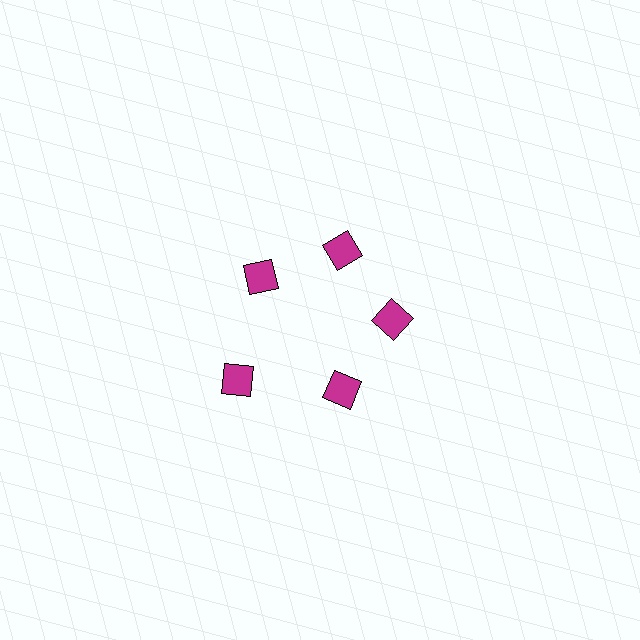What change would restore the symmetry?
The symmetry would be restored by moving it inward, back onto the ring so that all 5 diamonds sit at equal angles and equal distance from the center.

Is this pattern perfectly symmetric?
No. The 5 magenta diamonds are arranged in a ring, but one element near the 8 o'clock position is pushed outward from the center, breaking the 5-fold rotational symmetry.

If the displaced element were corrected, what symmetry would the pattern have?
It would have 5-fold rotational symmetry — the pattern would map onto itself every 72 degrees.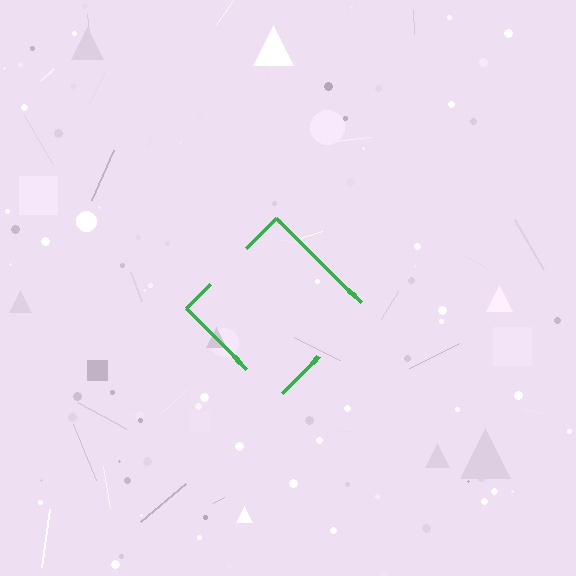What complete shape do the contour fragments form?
The contour fragments form a diamond.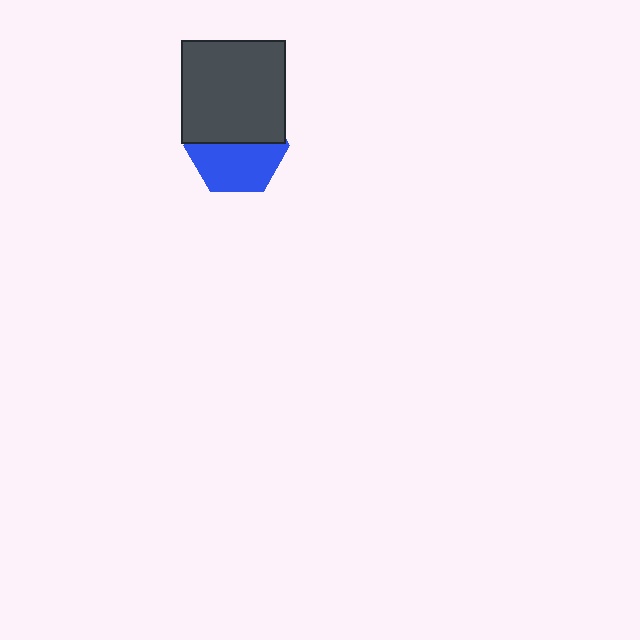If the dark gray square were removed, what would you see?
You would see the complete blue hexagon.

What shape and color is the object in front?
The object in front is a dark gray square.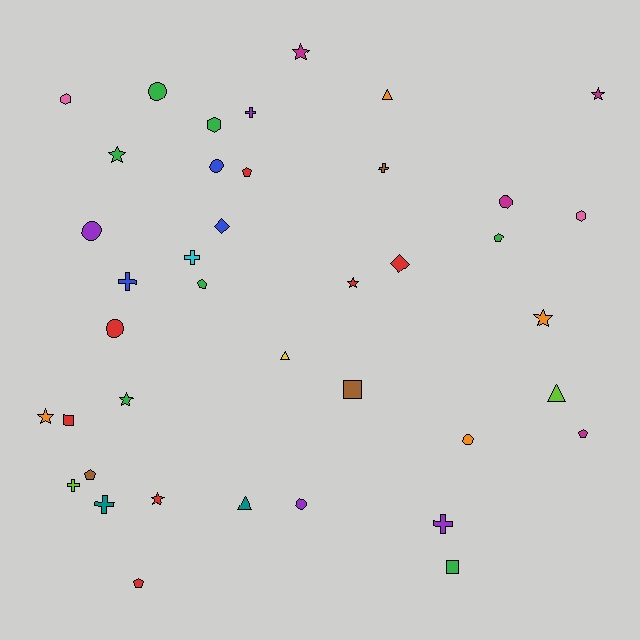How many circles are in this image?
There are 7 circles.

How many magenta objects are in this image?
There are 4 magenta objects.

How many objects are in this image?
There are 40 objects.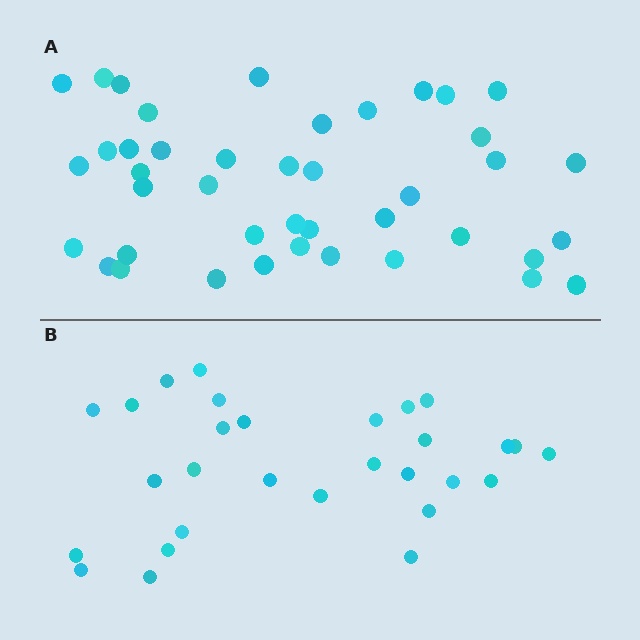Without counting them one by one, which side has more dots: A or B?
Region A (the top region) has more dots.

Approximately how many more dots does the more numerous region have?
Region A has approximately 15 more dots than region B.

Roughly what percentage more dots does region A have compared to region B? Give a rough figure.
About 45% more.